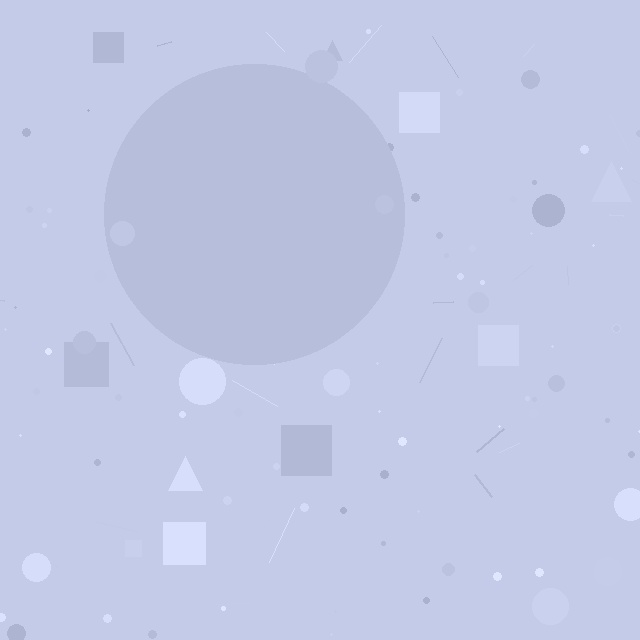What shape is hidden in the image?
A circle is hidden in the image.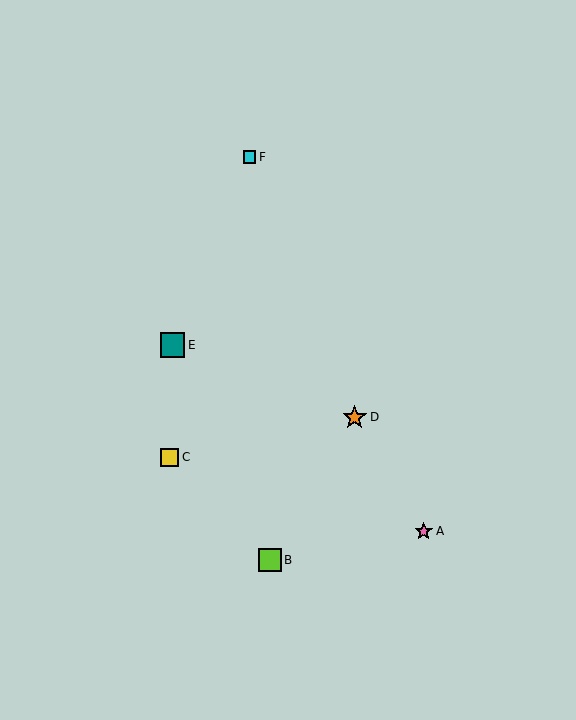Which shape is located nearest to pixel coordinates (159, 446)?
The yellow square (labeled C) at (170, 457) is nearest to that location.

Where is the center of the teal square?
The center of the teal square is at (173, 345).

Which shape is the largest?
The teal square (labeled E) is the largest.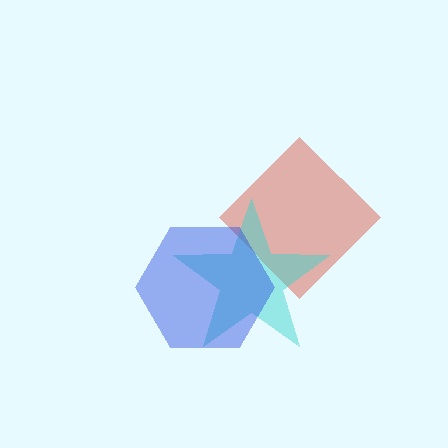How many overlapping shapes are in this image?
There are 3 overlapping shapes in the image.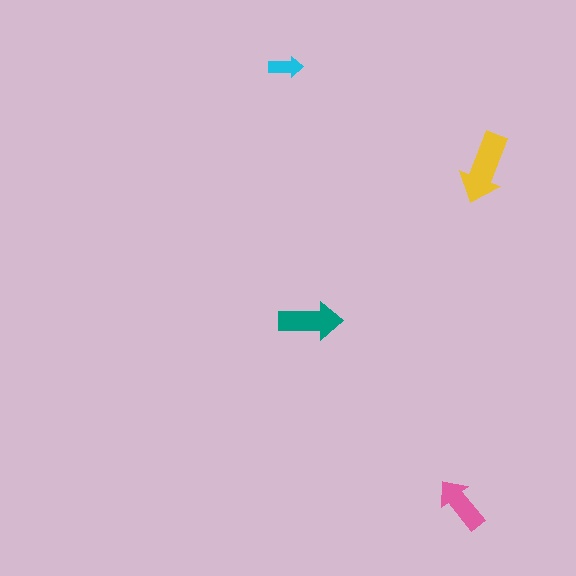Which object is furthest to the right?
The yellow arrow is rightmost.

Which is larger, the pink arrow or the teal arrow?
The teal one.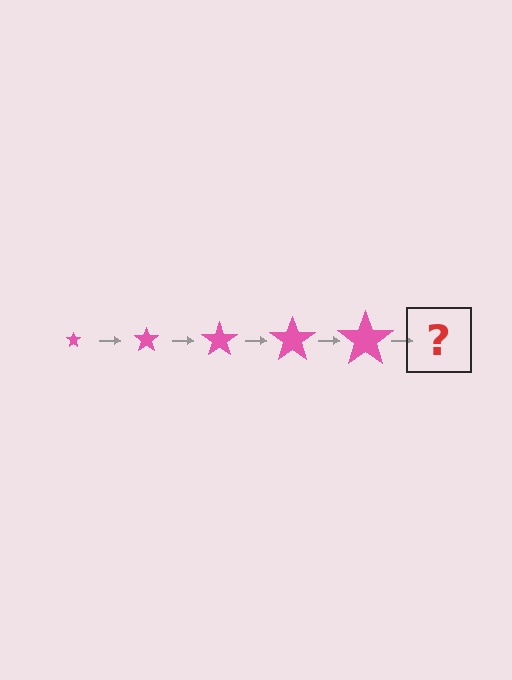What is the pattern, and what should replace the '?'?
The pattern is that the star gets progressively larger each step. The '?' should be a pink star, larger than the previous one.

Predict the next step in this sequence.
The next step is a pink star, larger than the previous one.